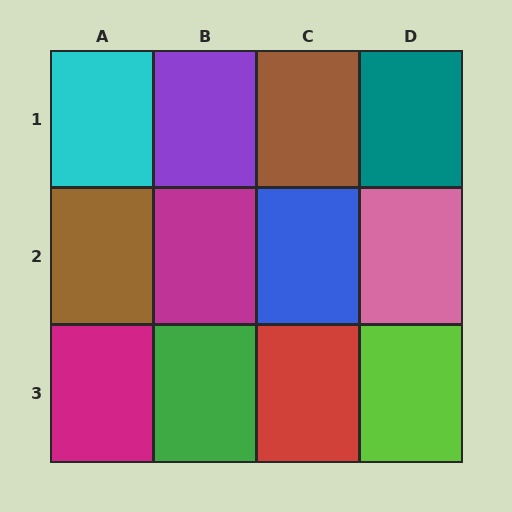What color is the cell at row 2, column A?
Brown.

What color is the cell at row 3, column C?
Red.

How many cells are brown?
2 cells are brown.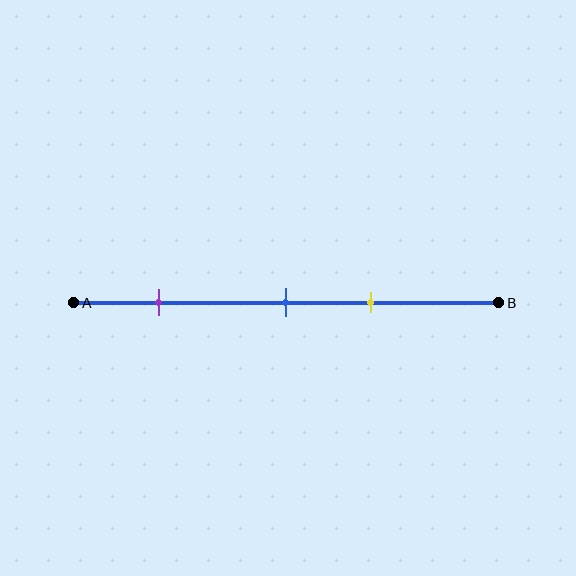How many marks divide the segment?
There are 3 marks dividing the segment.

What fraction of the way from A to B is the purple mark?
The purple mark is approximately 20% (0.2) of the way from A to B.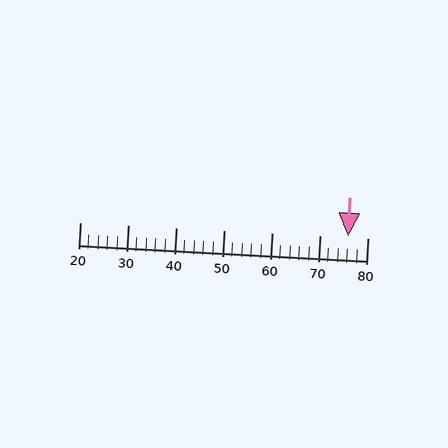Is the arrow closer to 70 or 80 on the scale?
The arrow is closer to 80.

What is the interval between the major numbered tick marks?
The major tick marks are spaced 10 units apart.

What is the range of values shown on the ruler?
The ruler shows values from 20 to 80.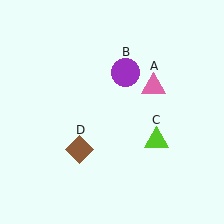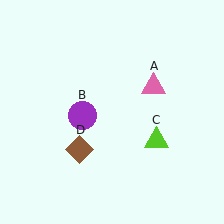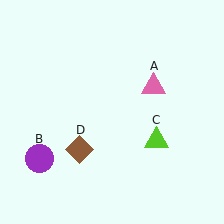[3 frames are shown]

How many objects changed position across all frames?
1 object changed position: purple circle (object B).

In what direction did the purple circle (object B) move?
The purple circle (object B) moved down and to the left.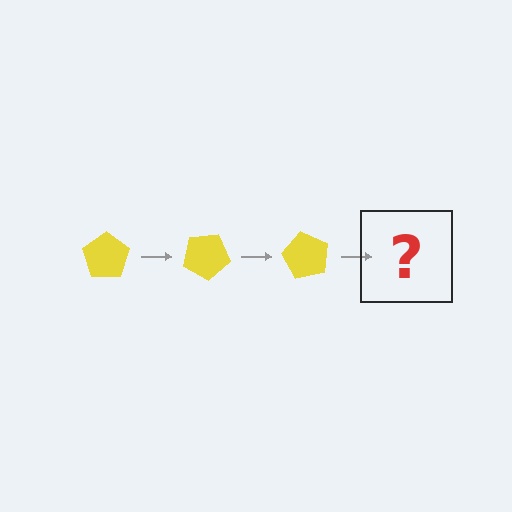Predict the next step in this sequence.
The next step is a yellow pentagon rotated 90 degrees.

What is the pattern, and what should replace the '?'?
The pattern is that the pentagon rotates 30 degrees each step. The '?' should be a yellow pentagon rotated 90 degrees.